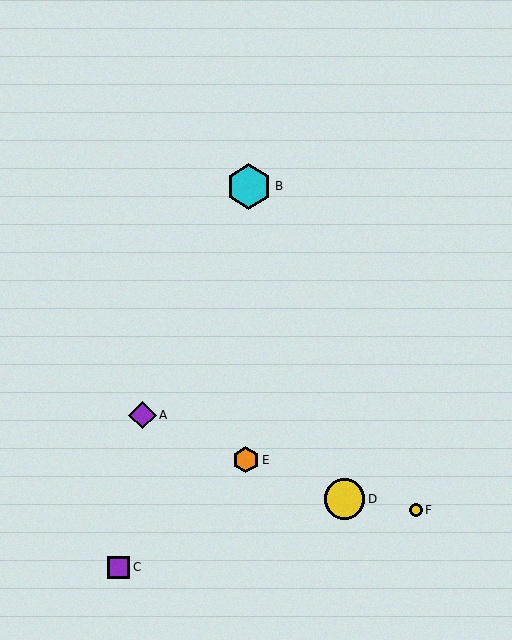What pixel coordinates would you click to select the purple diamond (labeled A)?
Click at (142, 415) to select the purple diamond A.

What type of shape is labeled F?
Shape F is a yellow circle.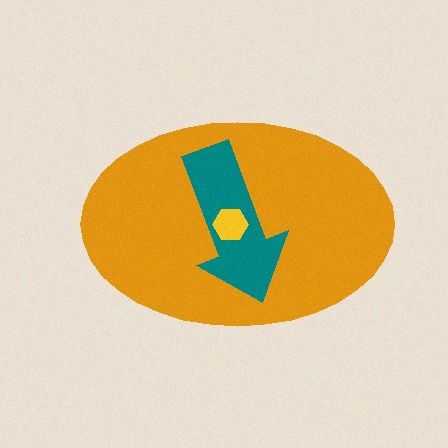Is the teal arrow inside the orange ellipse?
Yes.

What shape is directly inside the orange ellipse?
The teal arrow.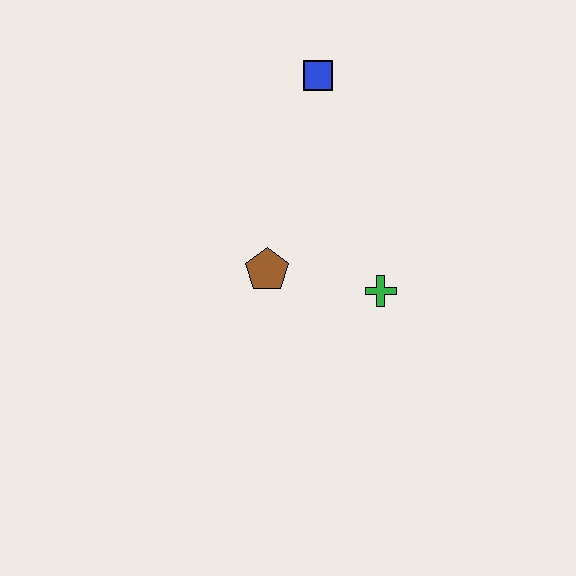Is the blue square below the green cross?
No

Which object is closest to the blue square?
The brown pentagon is closest to the blue square.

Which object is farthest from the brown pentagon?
The blue square is farthest from the brown pentagon.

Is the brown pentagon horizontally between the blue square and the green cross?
No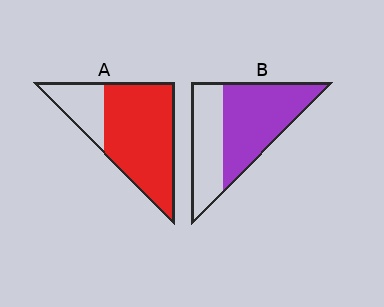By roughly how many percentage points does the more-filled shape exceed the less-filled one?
By roughly 15 percentage points (A over B).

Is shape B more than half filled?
Yes.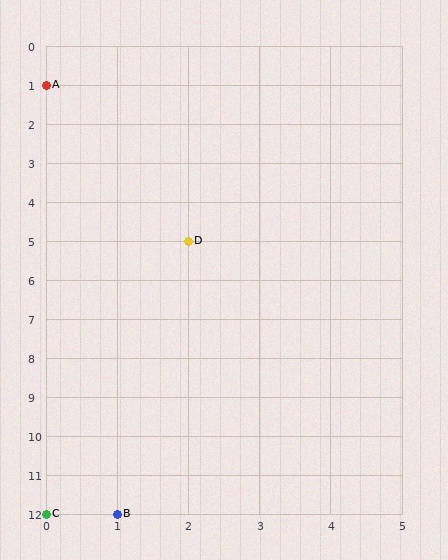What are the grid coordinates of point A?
Point A is at grid coordinates (0, 1).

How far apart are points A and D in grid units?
Points A and D are 2 columns and 4 rows apart (about 4.5 grid units diagonally).